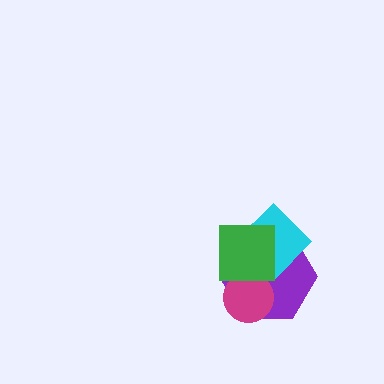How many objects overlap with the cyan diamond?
2 objects overlap with the cyan diamond.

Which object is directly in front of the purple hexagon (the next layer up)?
The magenta circle is directly in front of the purple hexagon.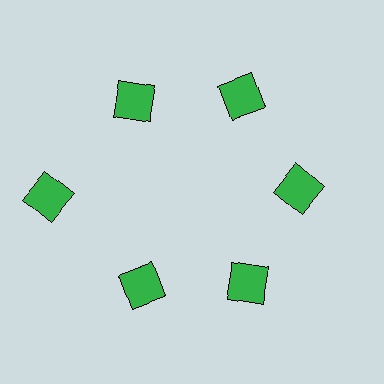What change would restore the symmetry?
The symmetry would be restored by moving it inward, back onto the ring so that all 6 squares sit at equal angles and equal distance from the center.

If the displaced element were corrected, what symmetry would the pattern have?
It would have 6-fold rotational symmetry — the pattern would map onto itself every 60 degrees.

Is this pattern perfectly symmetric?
No. The 6 green squares are arranged in a ring, but one element near the 9 o'clock position is pushed outward from the center, breaking the 6-fold rotational symmetry.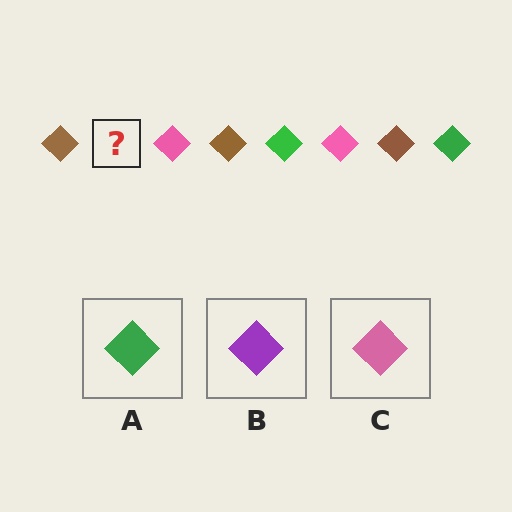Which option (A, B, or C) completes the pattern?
A.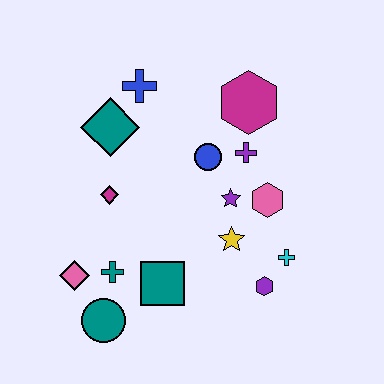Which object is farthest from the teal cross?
The magenta hexagon is farthest from the teal cross.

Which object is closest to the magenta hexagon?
The purple cross is closest to the magenta hexagon.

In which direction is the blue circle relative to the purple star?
The blue circle is above the purple star.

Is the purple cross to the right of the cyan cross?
No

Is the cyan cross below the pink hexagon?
Yes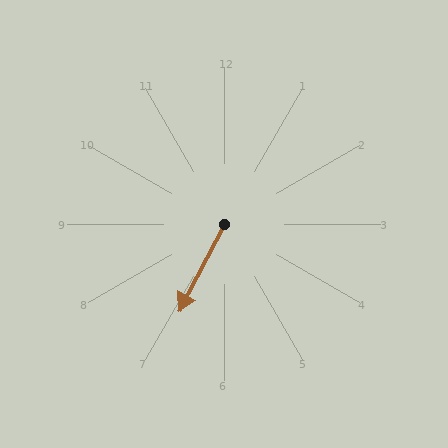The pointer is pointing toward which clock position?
Roughly 7 o'clock.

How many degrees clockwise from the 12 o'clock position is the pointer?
Approximately 208 degrees.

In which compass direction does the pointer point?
Southwest.